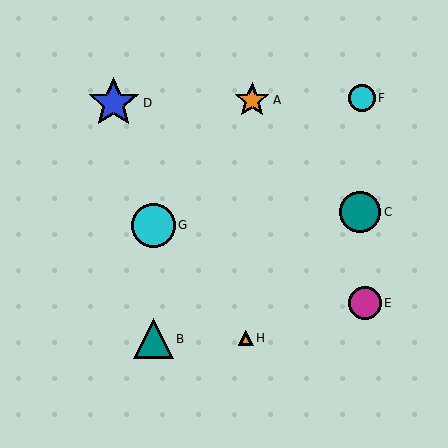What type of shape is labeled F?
Shape F is a cyan circle.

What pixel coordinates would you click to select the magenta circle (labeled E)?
Click at (365, 303) to select the magenta circle E.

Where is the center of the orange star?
The center of the orange star is at (252, 100).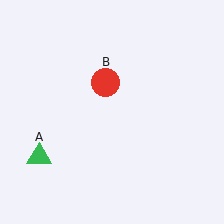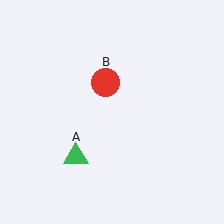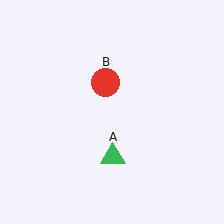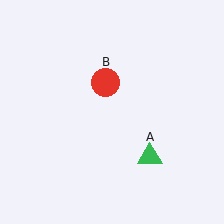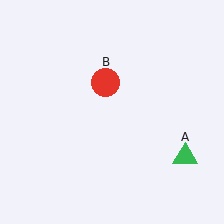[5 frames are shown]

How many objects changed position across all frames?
1 object changed position: green triangle (object A).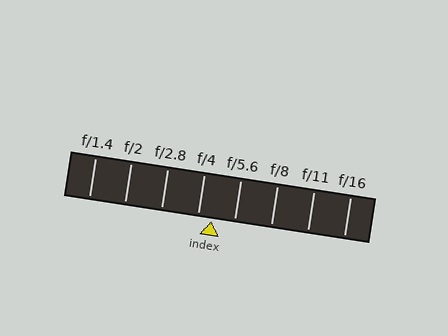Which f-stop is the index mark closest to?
The index mark is closest to f/4.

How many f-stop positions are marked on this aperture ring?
There are 8 f-stop positions marked.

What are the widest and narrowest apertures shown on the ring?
The widest aperture shown is f/1.4 and the narrowest is f/16.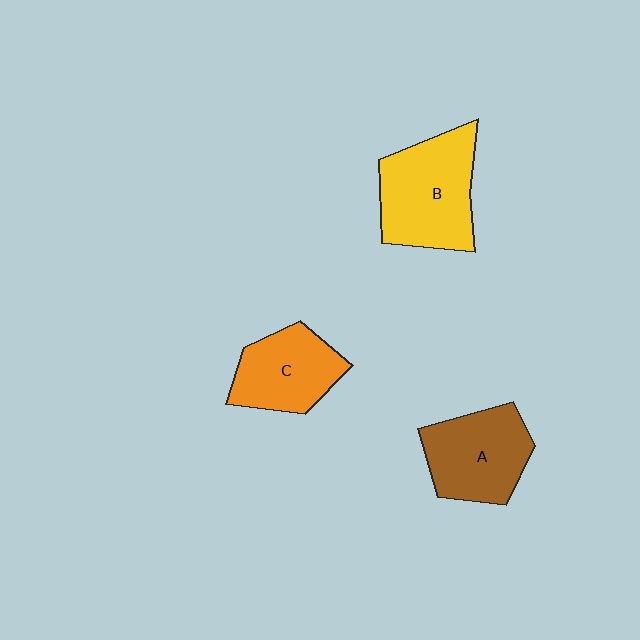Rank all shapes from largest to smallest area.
From largest to smallest: B (yellow), A (brown), C (orange).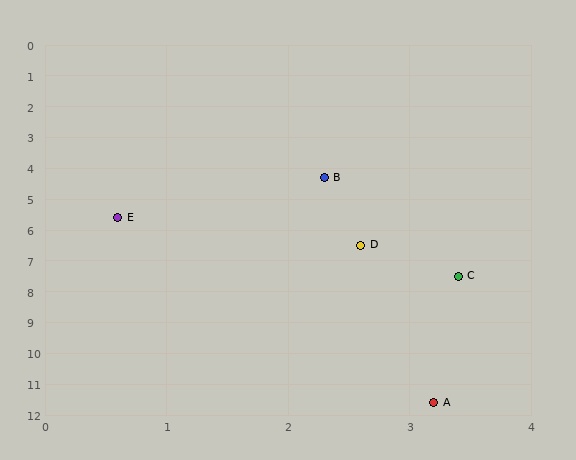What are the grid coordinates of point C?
Point C is at approximately (3.4, 7.5).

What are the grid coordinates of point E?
Point E is at approximately (0.6, 5.6).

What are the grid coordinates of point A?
Point A is at approximately (3.2, 11.6).